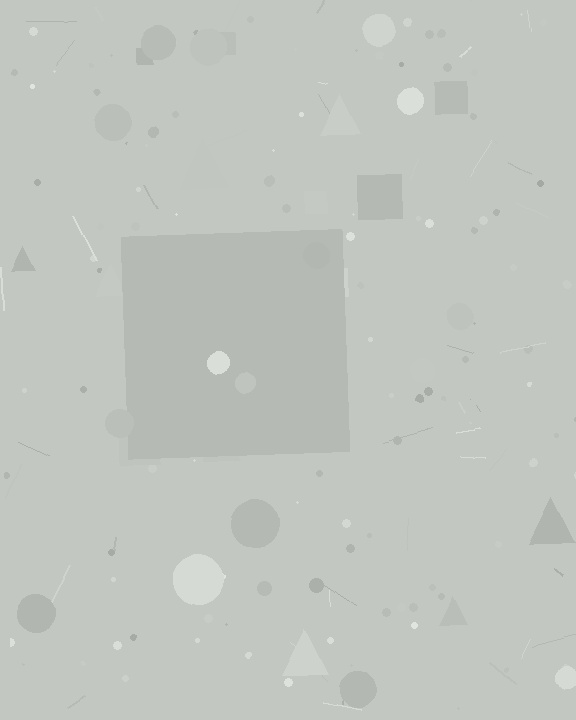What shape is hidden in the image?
A square is hidden in the image.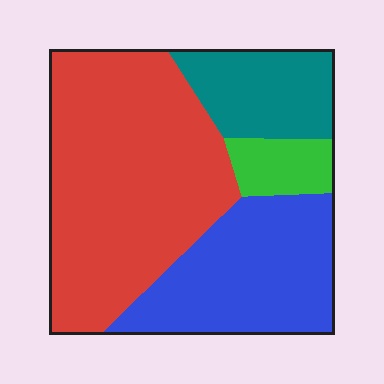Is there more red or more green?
Red.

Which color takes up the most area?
Red, at roughly 50%.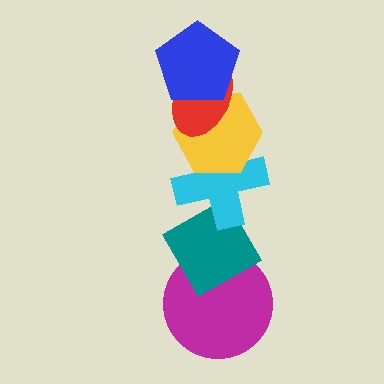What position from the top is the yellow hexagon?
The yellow hexagon is 3rd from the top.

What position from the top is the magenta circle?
The magenta circle is 6th from the top.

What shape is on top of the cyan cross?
The yellow hexagon is on top of the cyan cross.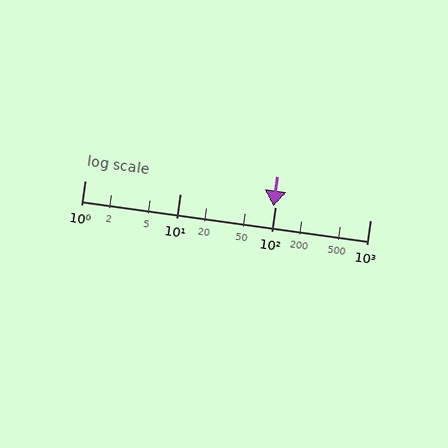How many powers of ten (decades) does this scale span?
The scale spans 3 decades, from 1 to 1000.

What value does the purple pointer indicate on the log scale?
The pointer indicates approximately 97.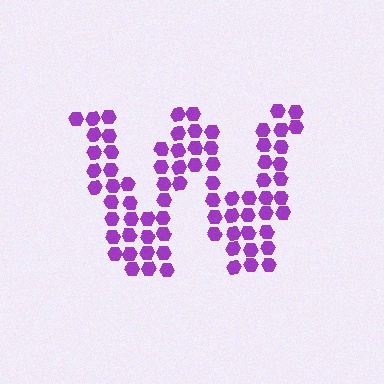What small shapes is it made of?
It is made of small hexagons.